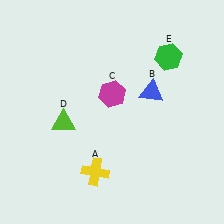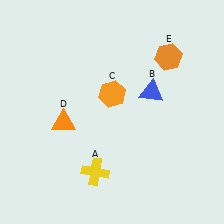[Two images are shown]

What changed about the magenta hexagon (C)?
In Image 1, C is magenta. In Image 2, it changed to orange.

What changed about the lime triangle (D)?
In Image 1, D is lime. In Image 2, it changed to orange.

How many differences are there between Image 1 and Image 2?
There are 3 differences between the two images.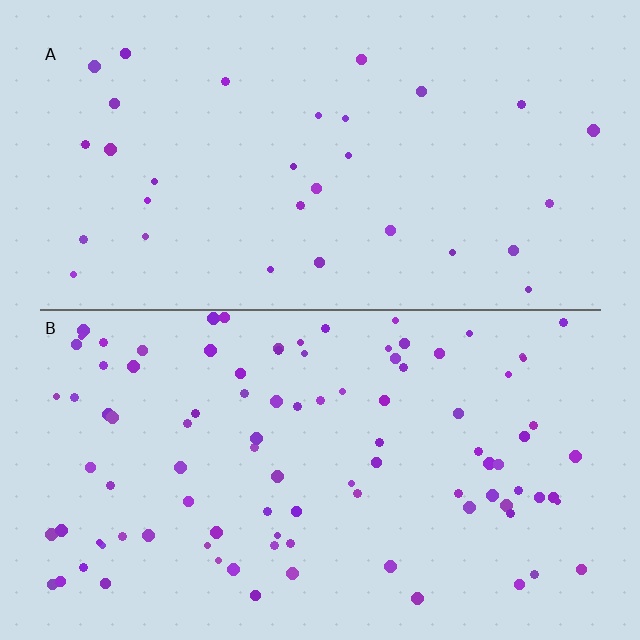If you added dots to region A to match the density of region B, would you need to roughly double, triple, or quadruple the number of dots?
Approximately triple.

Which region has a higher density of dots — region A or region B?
B (the bottom).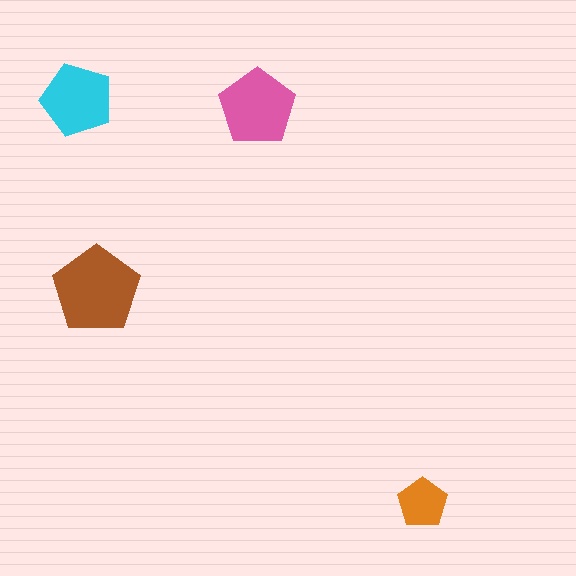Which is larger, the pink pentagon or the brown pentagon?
The brown one.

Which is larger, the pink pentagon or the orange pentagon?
The pink one.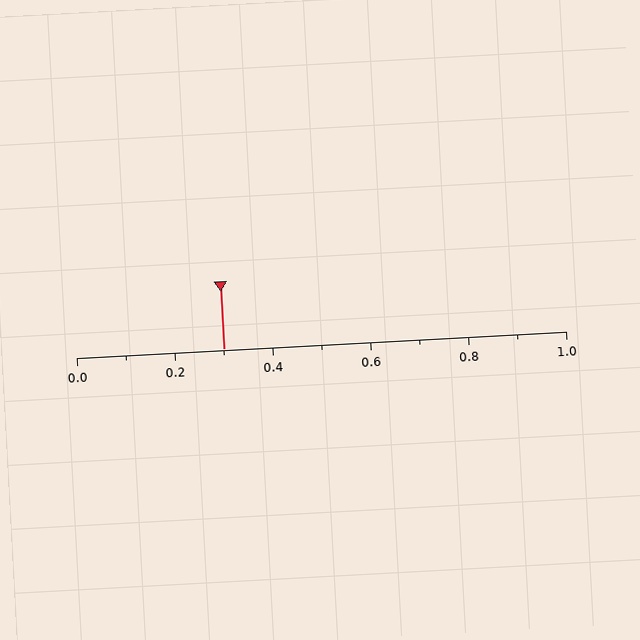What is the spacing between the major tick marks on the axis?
The major ticks are spaced 0.2 apart.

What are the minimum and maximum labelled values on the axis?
The axis runs from 0.0 to 1.0.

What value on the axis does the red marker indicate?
The marker indicates approximately 0.3.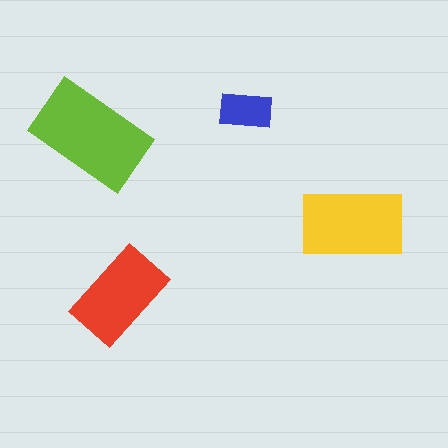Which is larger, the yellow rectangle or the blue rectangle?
The yellow one.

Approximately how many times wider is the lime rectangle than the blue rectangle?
About 2 times wider.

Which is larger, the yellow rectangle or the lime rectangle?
The lime one.